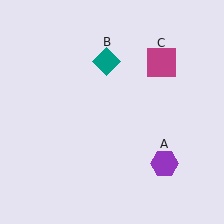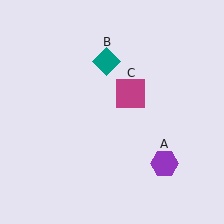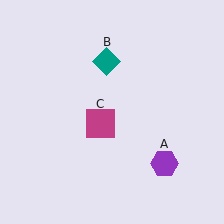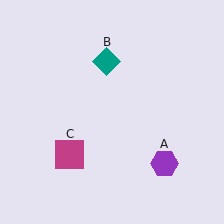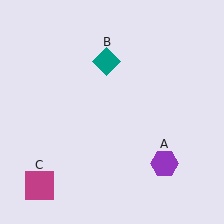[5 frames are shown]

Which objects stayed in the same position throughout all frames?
Purple hexagon (object A) and teal diamond (object B) remained stationary.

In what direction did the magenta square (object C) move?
The magenta square (object C) moved down and to the left.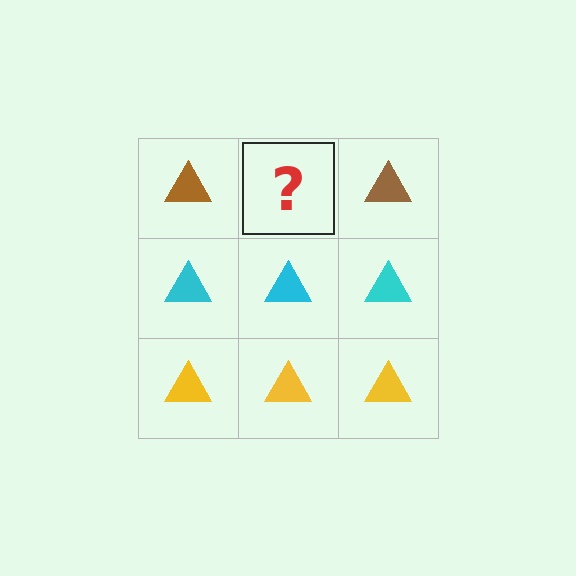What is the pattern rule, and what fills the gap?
The rule is that each row has a consistent color. The gap should be filled with a brown triangle.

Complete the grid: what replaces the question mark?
The question mark should be replaced with a brown triangle.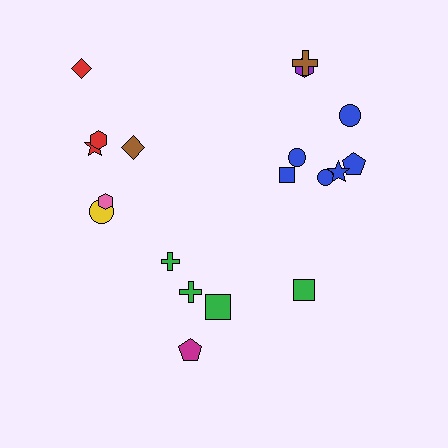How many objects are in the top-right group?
There are 8 objects.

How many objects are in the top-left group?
There are 6 objects.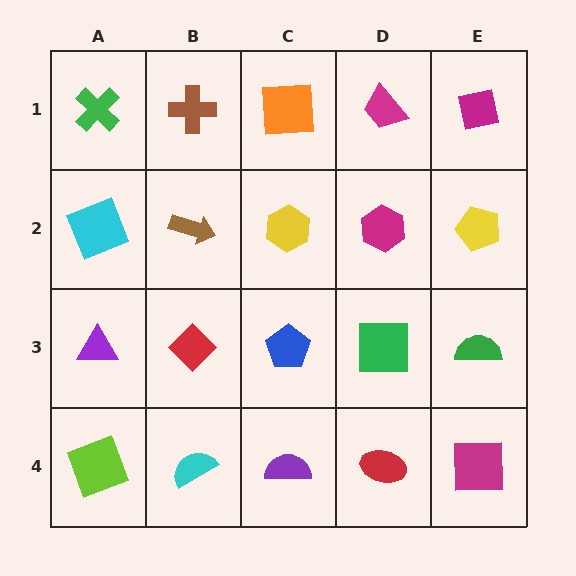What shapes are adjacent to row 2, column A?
A green cross (row 1, column A), a purple triangle (row 3, column A), a brown arrow (row 2, column B).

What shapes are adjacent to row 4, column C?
A blue pentagon (row 3, column C), a cyan semicircle (row 4, column B), a red ellipse (row 4, column D).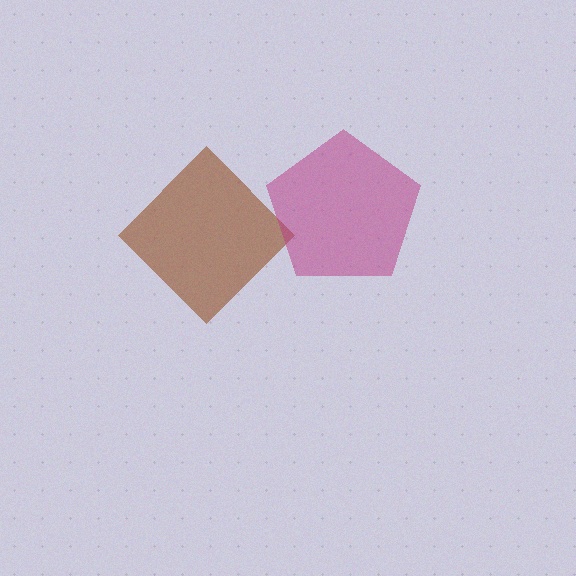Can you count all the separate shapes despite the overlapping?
Yes, there are 2 separate shapes.